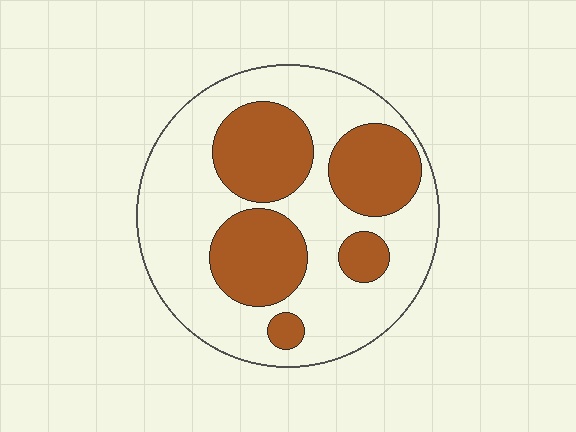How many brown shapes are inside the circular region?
5.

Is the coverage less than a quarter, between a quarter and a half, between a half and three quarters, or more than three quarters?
Between a quarter and a half.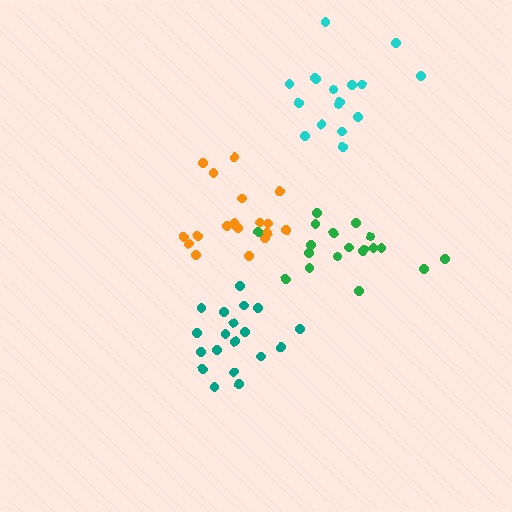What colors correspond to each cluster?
The clusters are colored: orange, teal, green, cyan.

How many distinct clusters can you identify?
There are 4 distinct clusters.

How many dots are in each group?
Group 1: 18 dots, Group 2: 19 dots, Group 3: 19 dots, Group 4: 17 dots (73 total).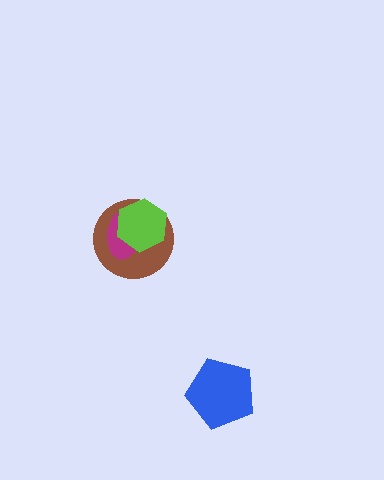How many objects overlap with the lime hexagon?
2 objects overlap with the lime hexagon.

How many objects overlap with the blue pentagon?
0 objects overlap with the blue pentagon.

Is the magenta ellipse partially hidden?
Yes, it is partially covered by another shape.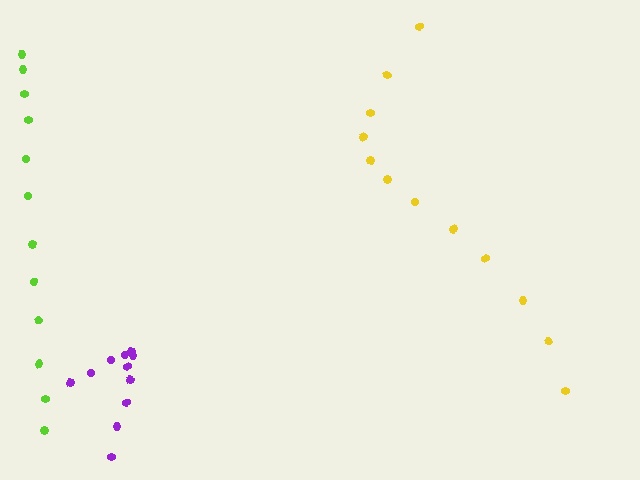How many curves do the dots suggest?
There are 3 distinct paths.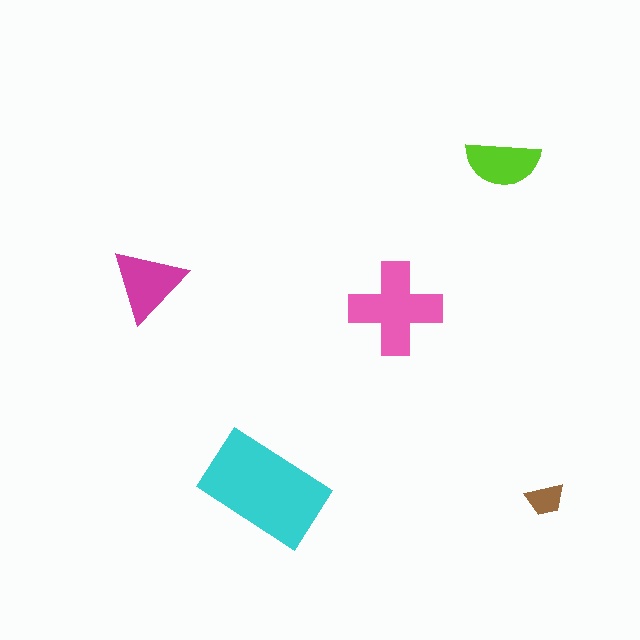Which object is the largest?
The cyan rectangle.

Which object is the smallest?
The brown trapezoid.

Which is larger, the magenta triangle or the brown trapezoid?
The magenta triangle.